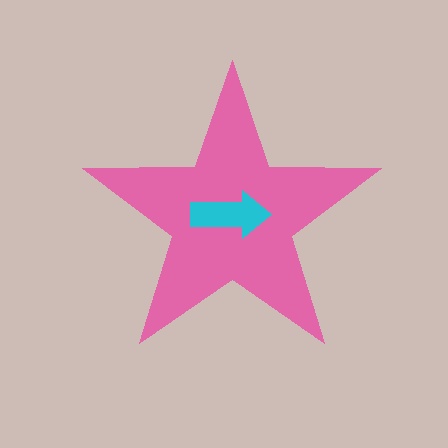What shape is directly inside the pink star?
The cyan arrow.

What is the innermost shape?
The cyan arrow.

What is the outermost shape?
The pink star.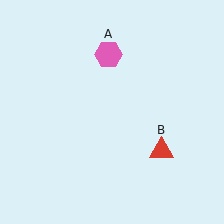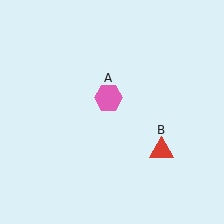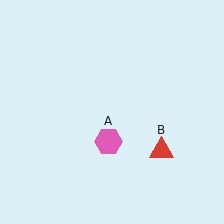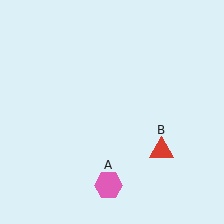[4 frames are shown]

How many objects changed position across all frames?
1 object changed position: pink hexagon (object A).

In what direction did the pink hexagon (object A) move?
The pink hexagon (object A) moved down.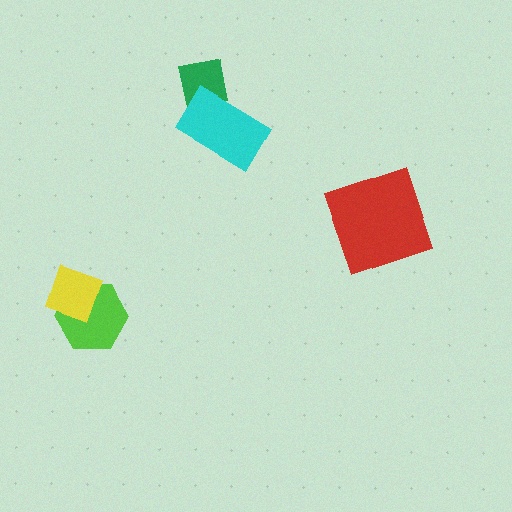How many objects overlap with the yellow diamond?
1 object overlaps with the yellow diamond.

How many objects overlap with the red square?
0 objects overlap with the red square.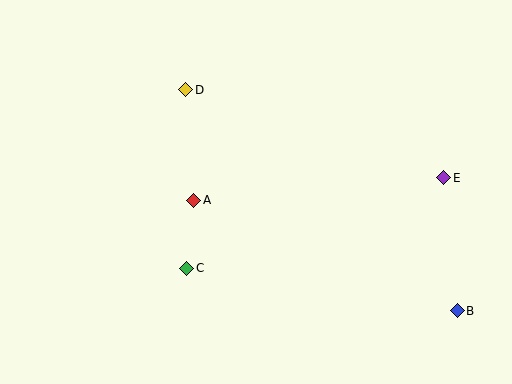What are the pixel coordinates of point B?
Point B is at (457, 311).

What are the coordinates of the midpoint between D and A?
The midpoint between D and A is at (190, 145).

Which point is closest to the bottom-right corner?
Point B is closest to the bottom-right corner.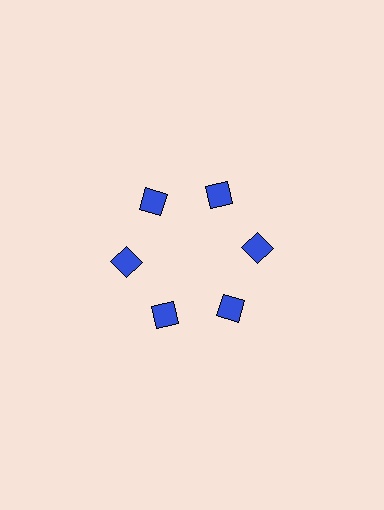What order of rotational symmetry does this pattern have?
This pattern has 6-fold rotational symmetry.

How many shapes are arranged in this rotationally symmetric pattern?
There are 6 shapes, arranged in 6 groups of 1.